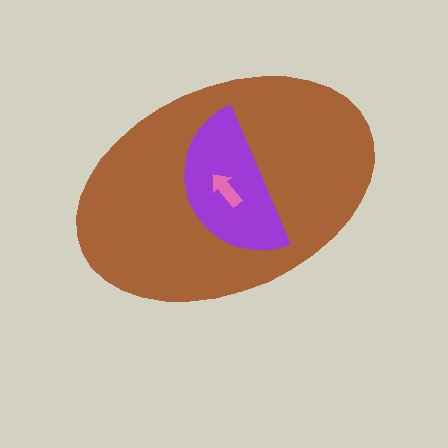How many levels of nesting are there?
3.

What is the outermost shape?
The brown ellipse.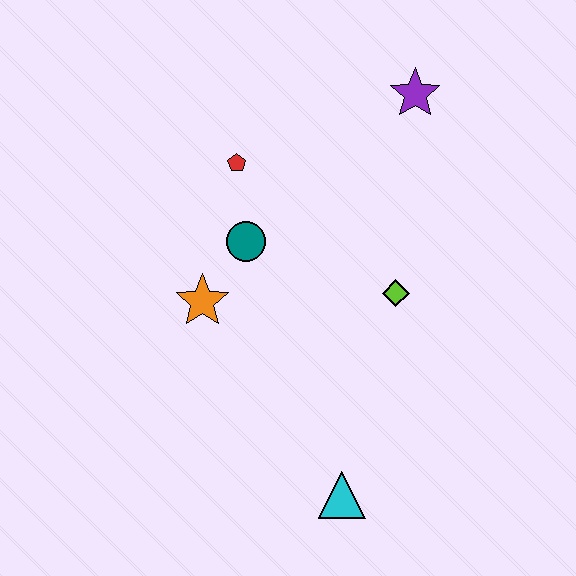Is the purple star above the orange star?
Yes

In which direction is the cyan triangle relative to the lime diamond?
The cyan triangle is below the lime diamond.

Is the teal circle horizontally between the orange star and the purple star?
Yes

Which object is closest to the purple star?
The red pentagon is closest to the purple star.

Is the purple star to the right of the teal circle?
Yes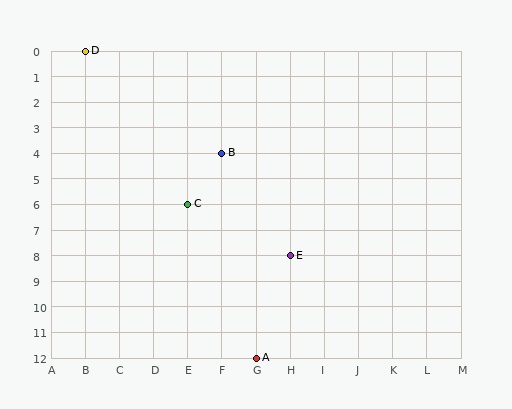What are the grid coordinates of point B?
Point B is at grid coordinates (F, 4).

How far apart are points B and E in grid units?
Points B and E are 2 columns and 4 rows apart (about 4.5 grid units diagonally).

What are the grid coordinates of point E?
Point E is at grid coordinates (H, 8).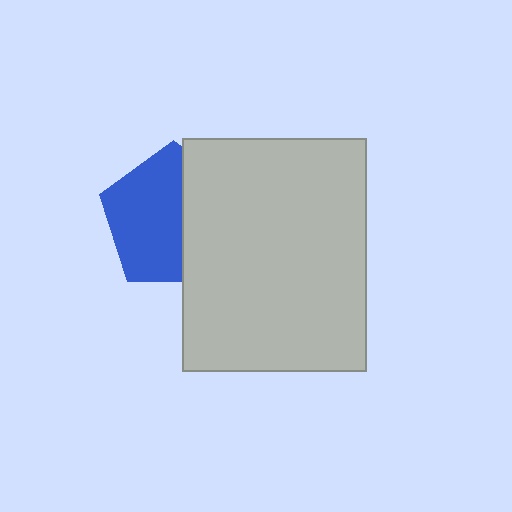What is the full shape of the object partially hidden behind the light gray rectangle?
The partially hidden object is a blue pentagon.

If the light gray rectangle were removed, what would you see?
You would see the complete blue pentagon.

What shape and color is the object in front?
The object in front is a light gray rectangle.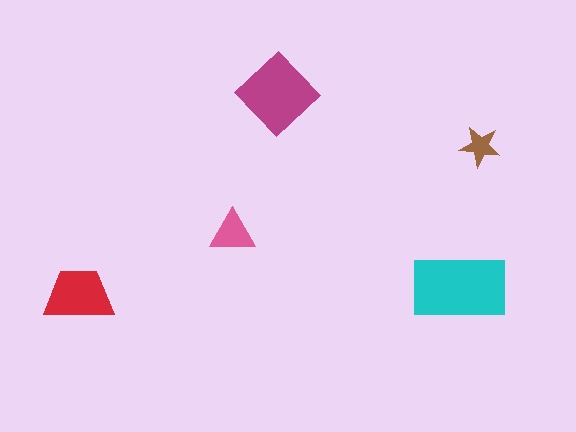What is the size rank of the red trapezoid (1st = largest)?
3rd.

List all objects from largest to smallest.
The cyan rectangle, the magenta diamond, the red trapezoid, the pink triangle, the brown star.